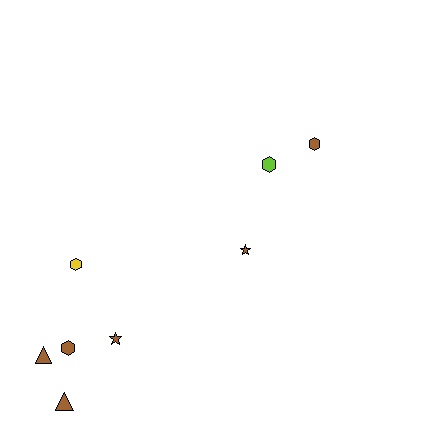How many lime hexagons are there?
There is 1 lime hexagon.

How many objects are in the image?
There are 8 objects.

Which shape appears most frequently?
Hexagon, with 4 objects.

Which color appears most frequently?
Brown, with 6 objects.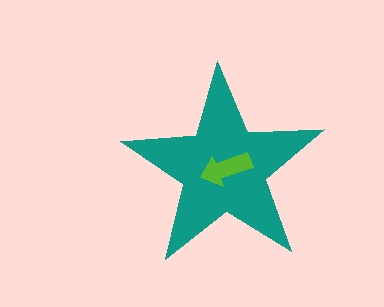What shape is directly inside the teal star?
The lime arrow.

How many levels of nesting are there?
2.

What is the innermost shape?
The lime arrow.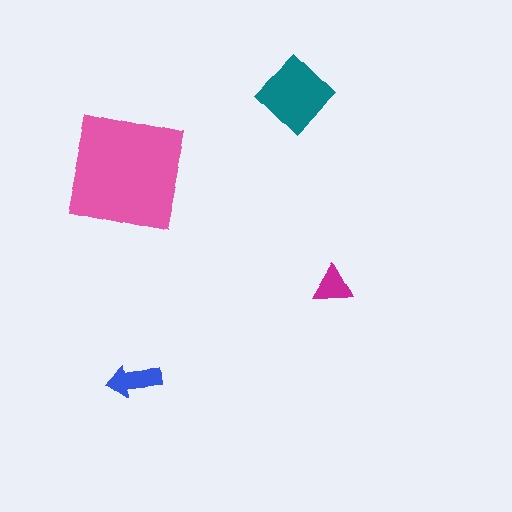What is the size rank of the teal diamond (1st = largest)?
2nd.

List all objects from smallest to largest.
The magenta triangle, the blue arrow, the teal diamond, the pink square.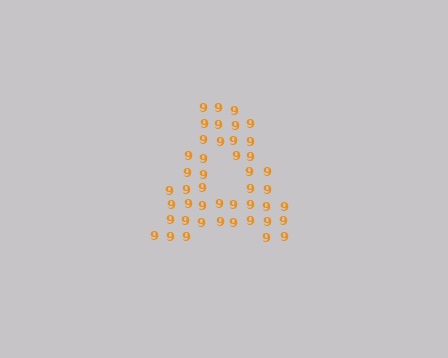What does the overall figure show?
The overall figure shows the letter A.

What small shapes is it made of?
It is made of small digit 9's.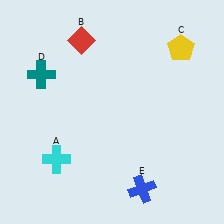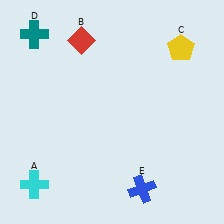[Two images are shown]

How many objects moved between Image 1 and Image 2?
2 objects moved between the two images.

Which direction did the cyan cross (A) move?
The cyan cross (A) moved down.